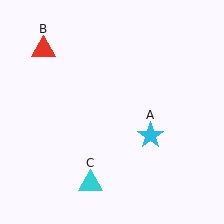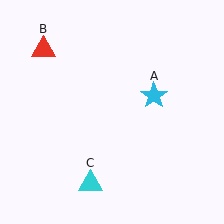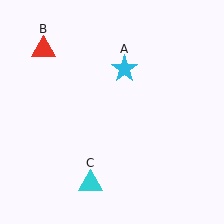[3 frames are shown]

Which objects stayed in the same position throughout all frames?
Red triangle (object B) and cyan triangle (object C) remained stationary.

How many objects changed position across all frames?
1 object changed position: cyan star (object A).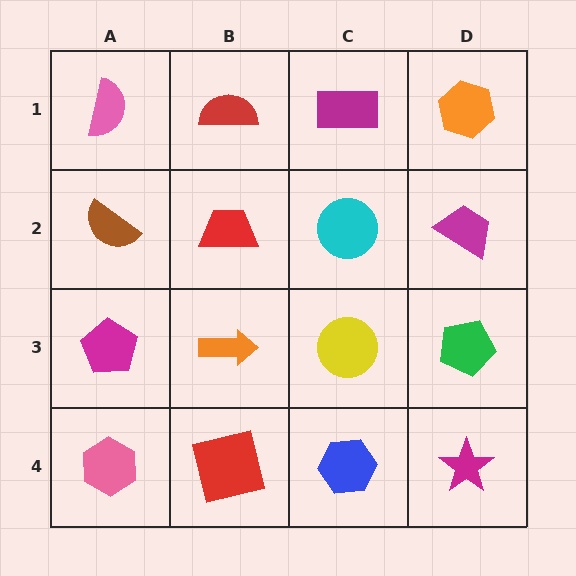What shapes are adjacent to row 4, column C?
A yellow circle (row 3, column C), a red square (row 4, column B), a magenta star (row 4, column D).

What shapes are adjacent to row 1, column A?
A brown semicircle (row 2, column A), a red semicircle (row 1, column B).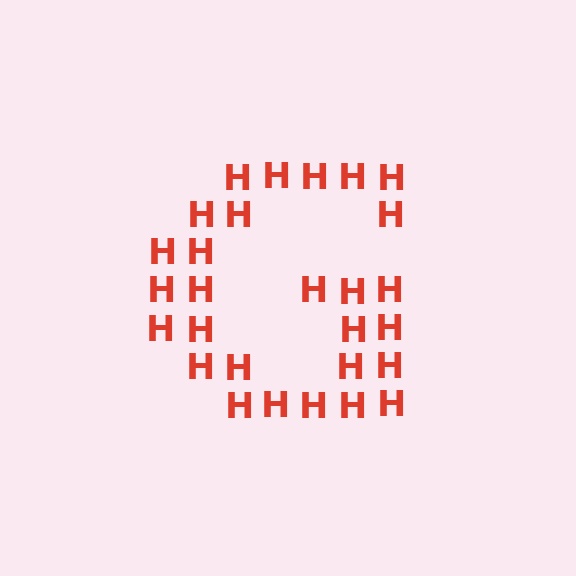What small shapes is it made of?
It is made of small letter H's.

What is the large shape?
The large shape is the letter G.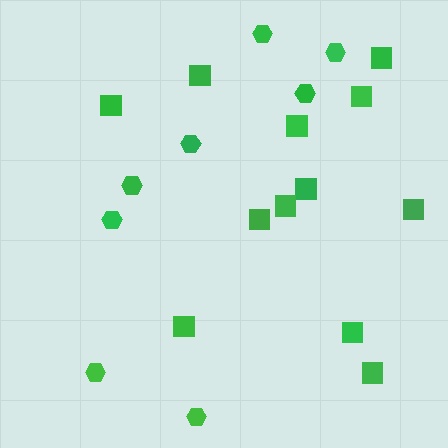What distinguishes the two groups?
There are 2 groups: one group of hexagons (8) and one group of squares (12).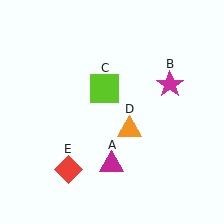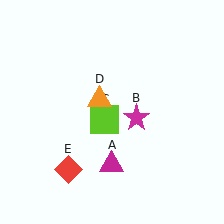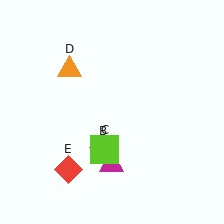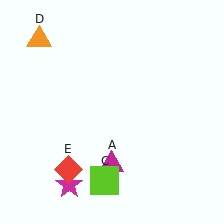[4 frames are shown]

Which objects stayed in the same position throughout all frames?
Magenta triangle (object A) and red diamond (object E) remained stationary.